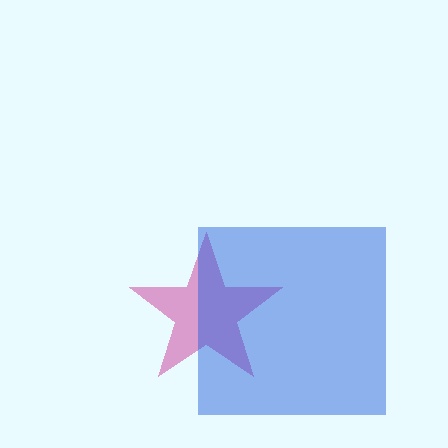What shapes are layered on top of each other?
The layered shapes are: a magenta star, a blue square.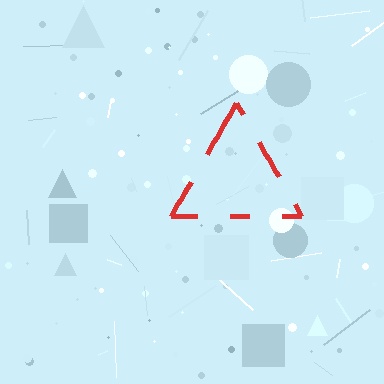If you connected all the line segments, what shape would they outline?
They would outline a triangle.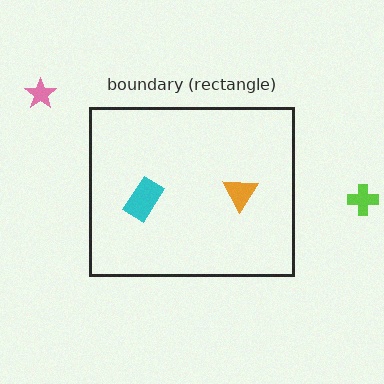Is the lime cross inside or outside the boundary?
Outside.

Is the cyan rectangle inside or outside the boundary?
Inside.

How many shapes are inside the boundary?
2 inside, 2 outside.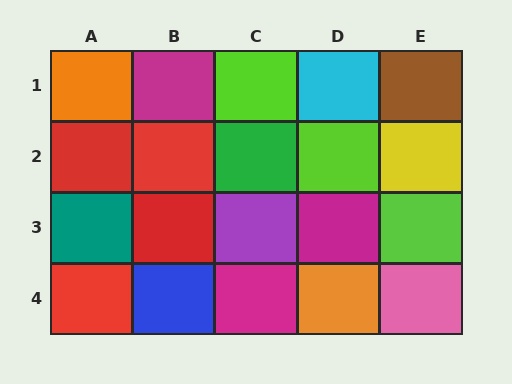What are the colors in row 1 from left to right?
Orange, magenta, lime, cyan, brown.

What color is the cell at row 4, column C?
Magenta.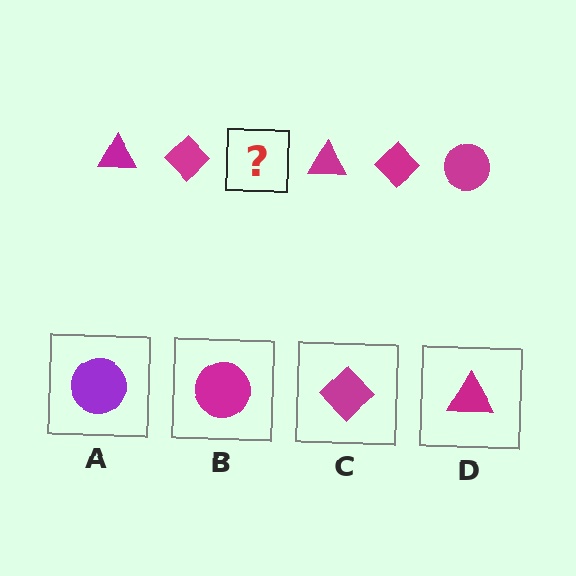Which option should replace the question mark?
Option B.